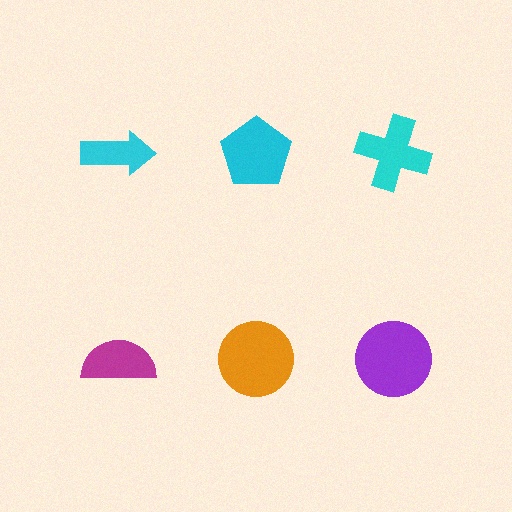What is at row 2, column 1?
A magenta semicircle.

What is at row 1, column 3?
A cyan cross.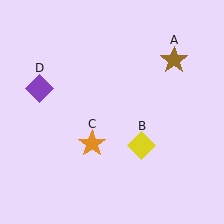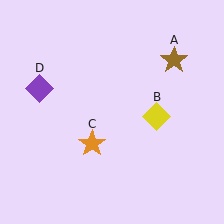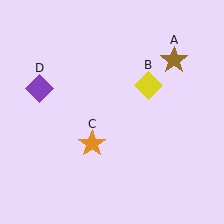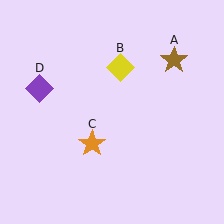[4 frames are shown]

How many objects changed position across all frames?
1 object changed position: yellow diamond (object B).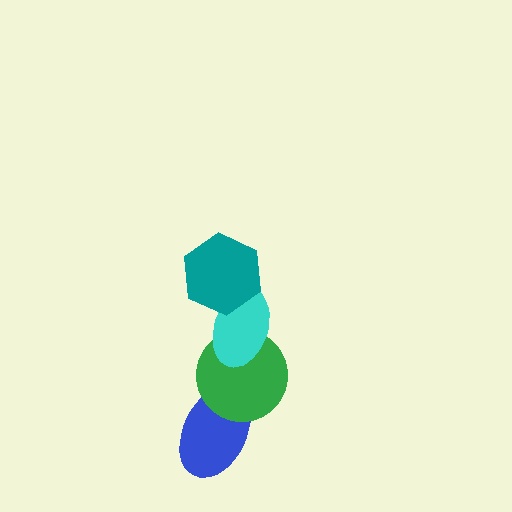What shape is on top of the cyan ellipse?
The teal hexagon is on top of the cyan ellipse.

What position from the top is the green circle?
The green circle is 3rd from the top.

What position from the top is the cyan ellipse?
The cyan ellipse is 2nd from the top.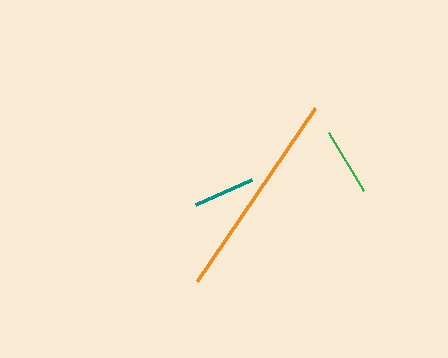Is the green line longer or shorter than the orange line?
The orange line is longer than the green line.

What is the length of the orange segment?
The orange segment is approximately 209 pixels long.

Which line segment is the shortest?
The teal line is the shortest at approximately 62 pixels.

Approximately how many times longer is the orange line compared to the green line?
The orange line is approximately 3.1 times the length of the green line.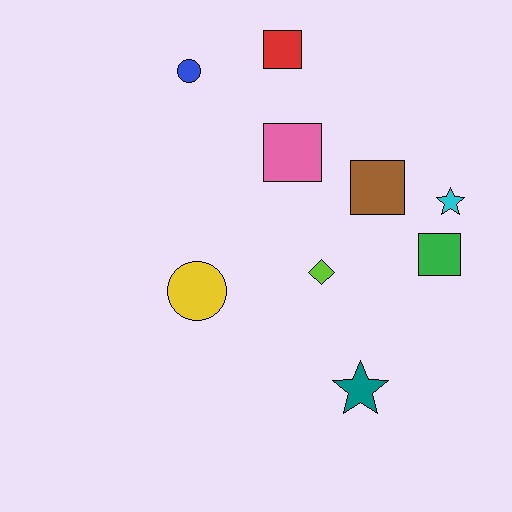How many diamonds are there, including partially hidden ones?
There is 1 diamond.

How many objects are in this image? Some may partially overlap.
There are 9 objects.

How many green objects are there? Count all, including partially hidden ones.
There is 1 green object.